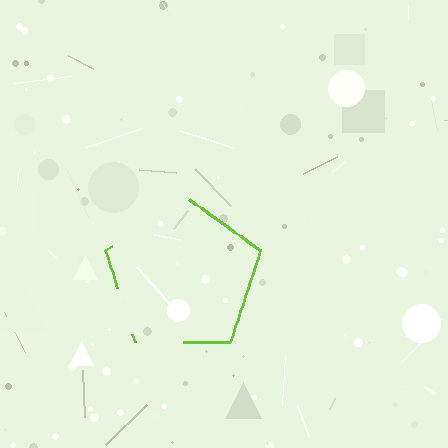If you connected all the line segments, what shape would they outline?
They would outline a pentagon.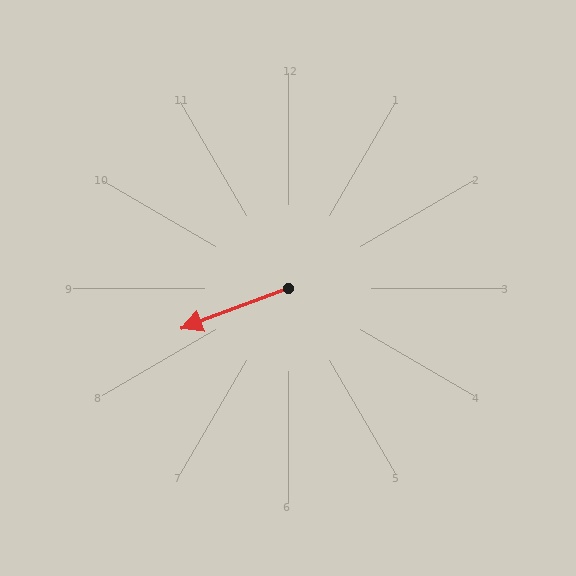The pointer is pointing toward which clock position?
Roughly 8 o'clock.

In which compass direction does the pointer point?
West.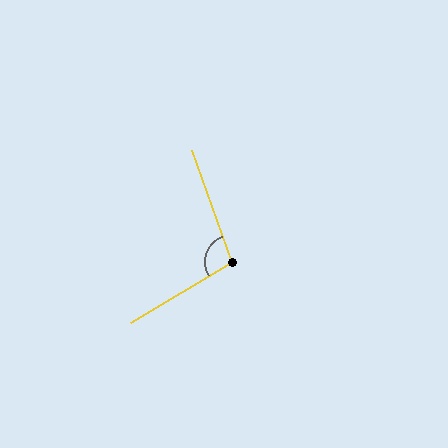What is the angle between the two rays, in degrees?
Approximately 102 degrees.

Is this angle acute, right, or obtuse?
It is obtuse.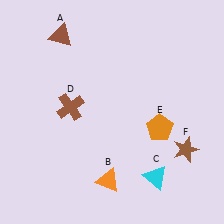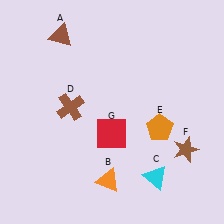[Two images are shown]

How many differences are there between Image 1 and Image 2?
There is 1 difference between the two images.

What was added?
A red square (G) was added in Image 2.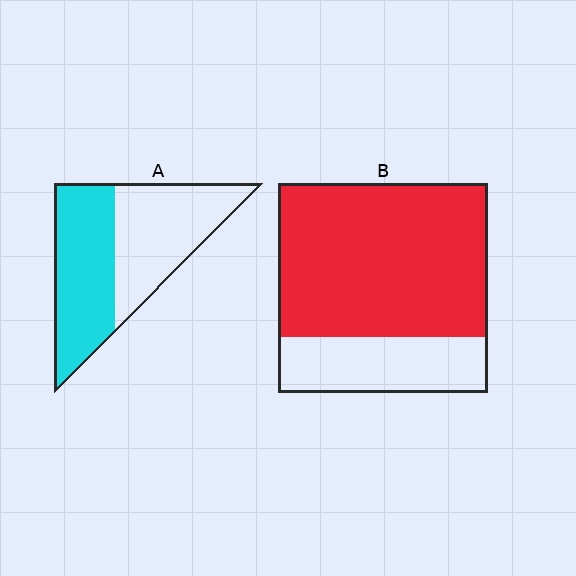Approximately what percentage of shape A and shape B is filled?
A is approximately 50% and B is approximately 75%.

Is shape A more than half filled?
Roughly half.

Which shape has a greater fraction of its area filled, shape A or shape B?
Shape B.